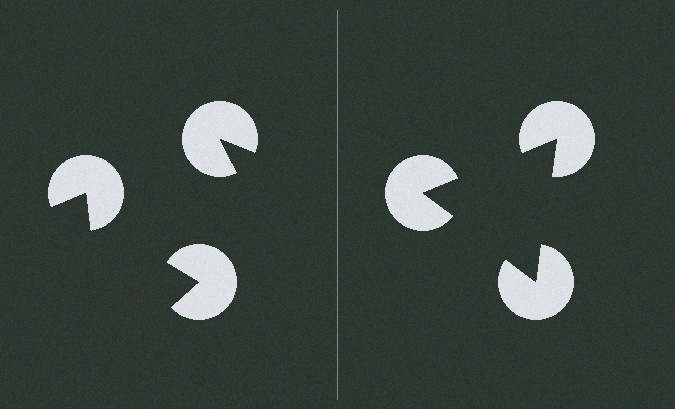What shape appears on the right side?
An illusory triangle.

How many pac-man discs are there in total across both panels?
6 — 3 on each side.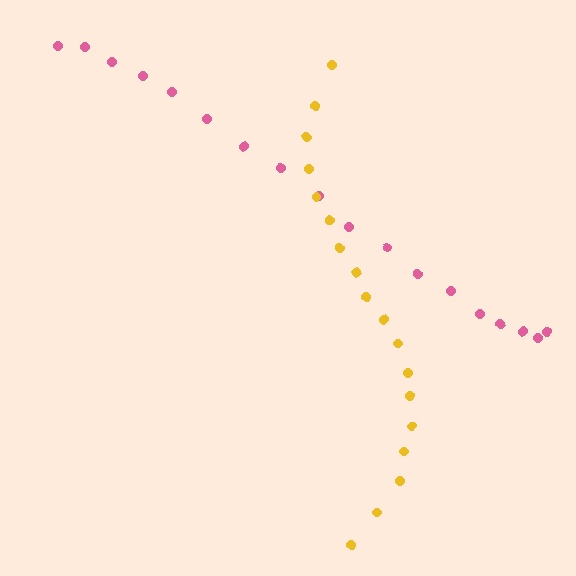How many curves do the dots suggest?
There are 2 distinct paths.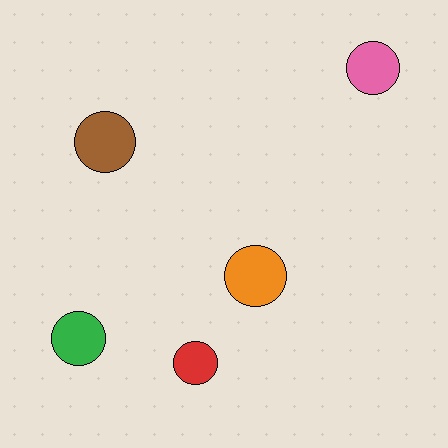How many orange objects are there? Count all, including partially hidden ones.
There is 1 orange object.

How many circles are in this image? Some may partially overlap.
There are 5 circles.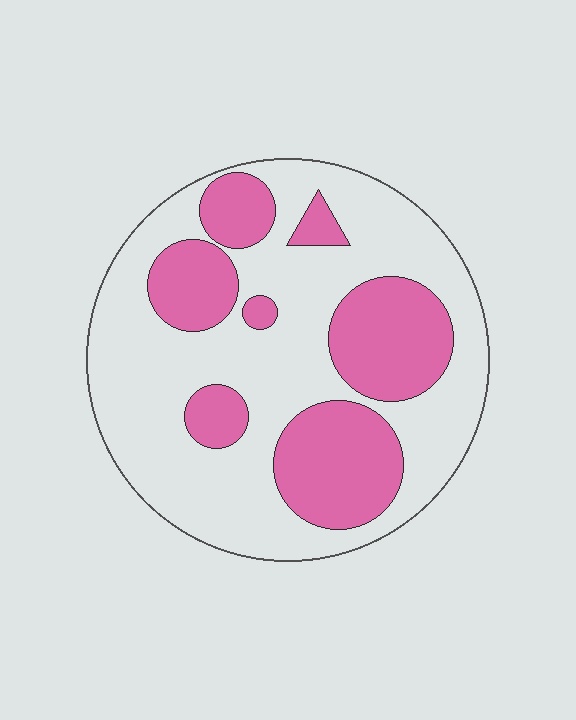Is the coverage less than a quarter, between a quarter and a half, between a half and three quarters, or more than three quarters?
Between a quarter and a half.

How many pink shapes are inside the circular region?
7.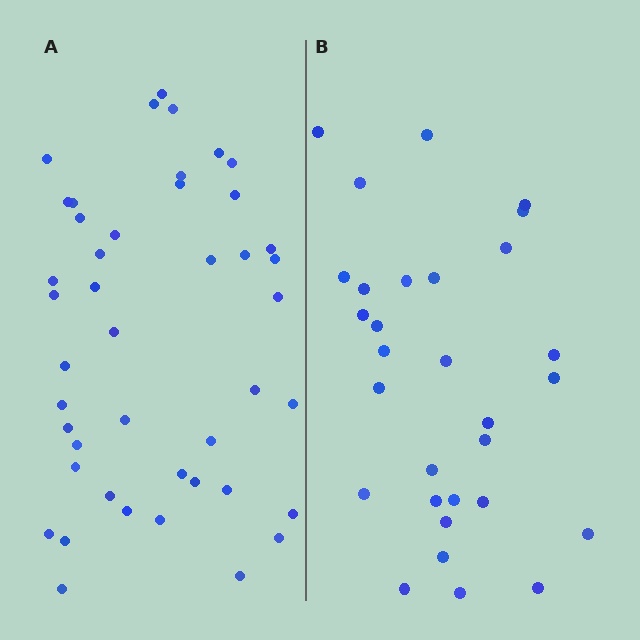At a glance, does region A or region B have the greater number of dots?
Region A (the left region) has more dots.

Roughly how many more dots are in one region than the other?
Region A has approximately 15 more dots than region B.